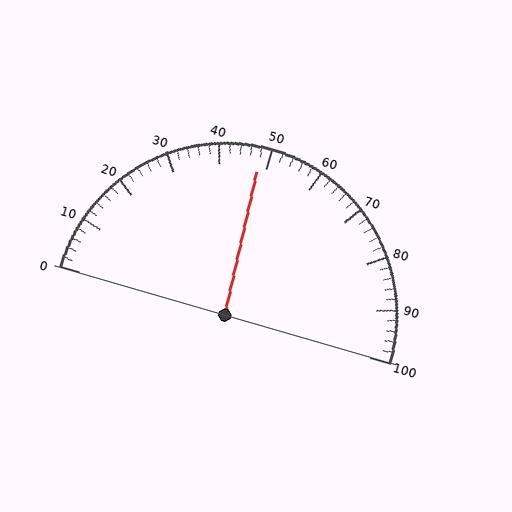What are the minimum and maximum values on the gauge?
The gauge ranges from 0 to 100.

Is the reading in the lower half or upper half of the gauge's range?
The reading is in the lower half of the range (0 to 100).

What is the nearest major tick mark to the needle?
The nearest major tick mark is 50.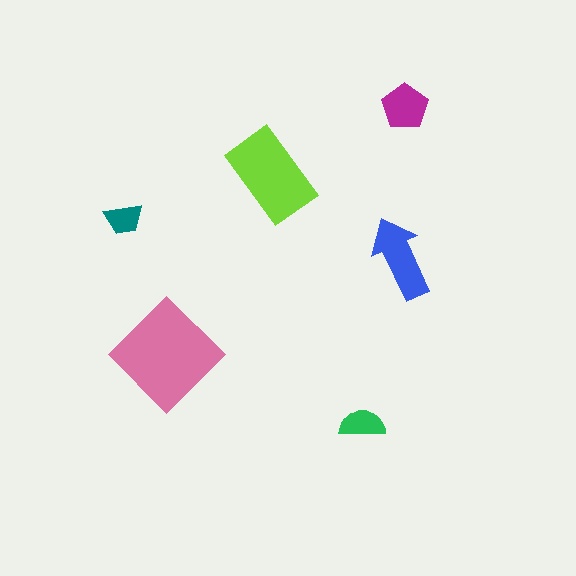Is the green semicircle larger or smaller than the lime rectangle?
Smaller.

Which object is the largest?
The pink diamond.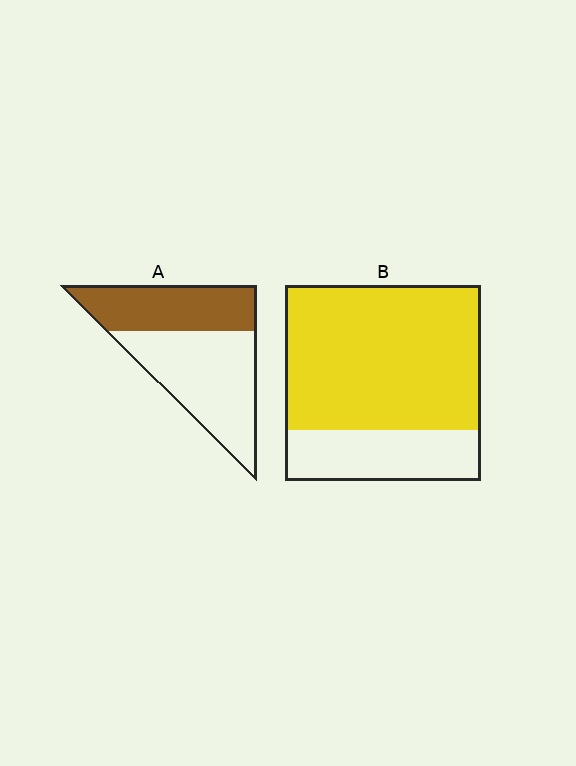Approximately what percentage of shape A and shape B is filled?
A is approximately 40% and B is approximately 75%.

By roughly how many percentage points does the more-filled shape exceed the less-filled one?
By roughly 35 percentage points (B over A).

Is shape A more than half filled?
No.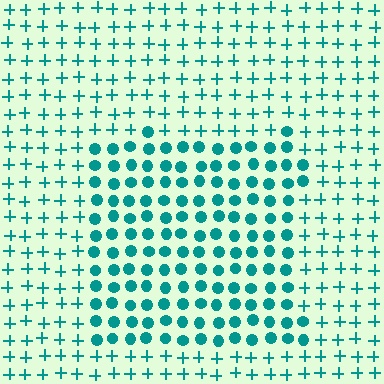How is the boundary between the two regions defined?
The boundary is defined by a change in element shape: circles inside vs. plus signs outside. All elements share the same color and spacing.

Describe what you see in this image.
The image is filled with small teal elements arranged in a uniform grid. A rectangle-shaped region contains circles, while the surrounding area contains plus signs. The boundary is defined purely by the change in element shape.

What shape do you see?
I see a rectangle.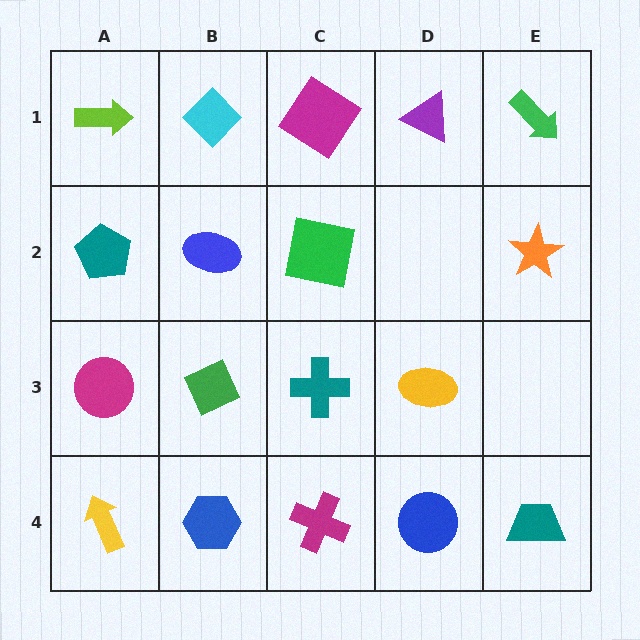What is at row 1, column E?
A green arrow.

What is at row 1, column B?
A cyan diamond.